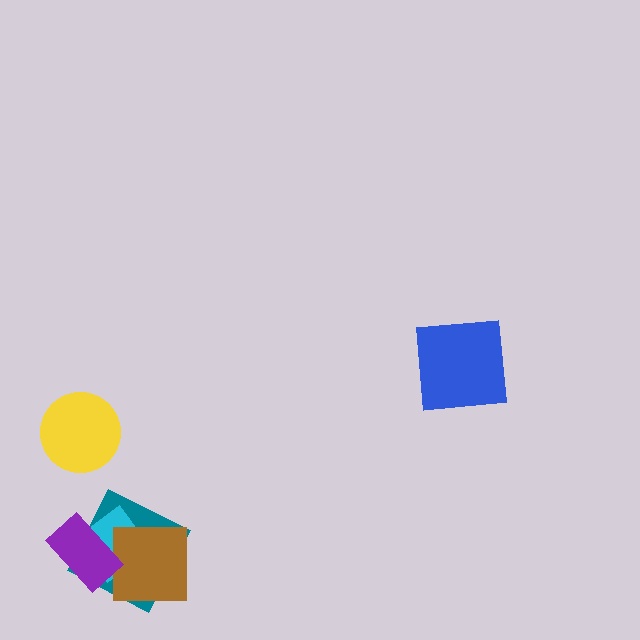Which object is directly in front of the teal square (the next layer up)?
The cyan diamond is directly in front of the teal square.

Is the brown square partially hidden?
No, no other shape covers it.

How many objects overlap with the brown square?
2 objects overlap with the brown square.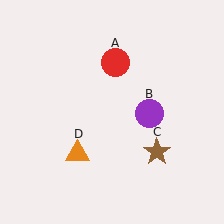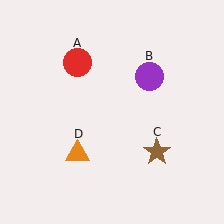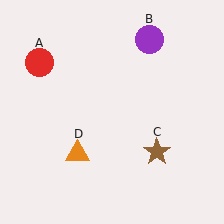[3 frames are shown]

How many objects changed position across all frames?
2 objects changed position: red circle (object A), purple circle (object B).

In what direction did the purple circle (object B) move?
The purple circle (object B) moved up.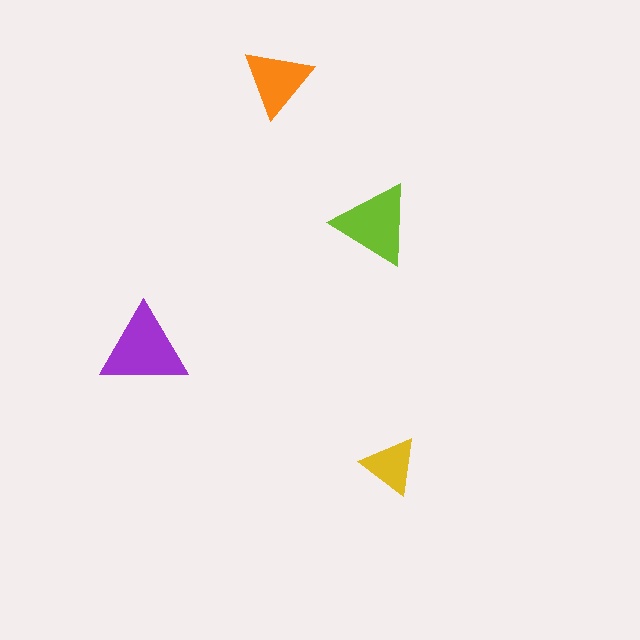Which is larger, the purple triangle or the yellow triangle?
The purple one.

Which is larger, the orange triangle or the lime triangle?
The lime one.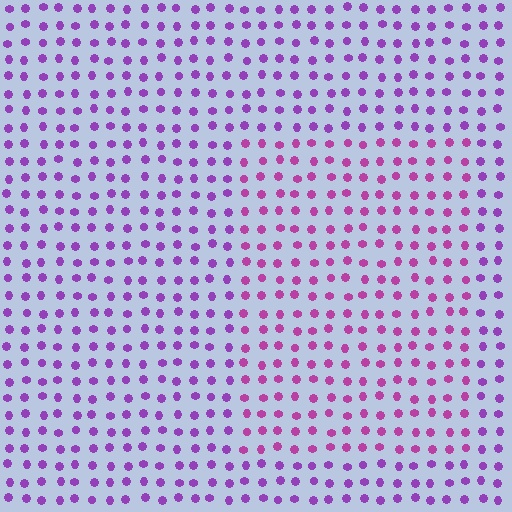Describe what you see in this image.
The image is filled with small purple elements in a uniform arrangement. A rectangle-shaped region is visible where the elements are tinted to a slightly different hue, forming a subtle color boundary.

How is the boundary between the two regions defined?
The boundary is defined purely by a slight shift in hue (about 30 degrees). Spacing, size, and orientation are identical on both sides.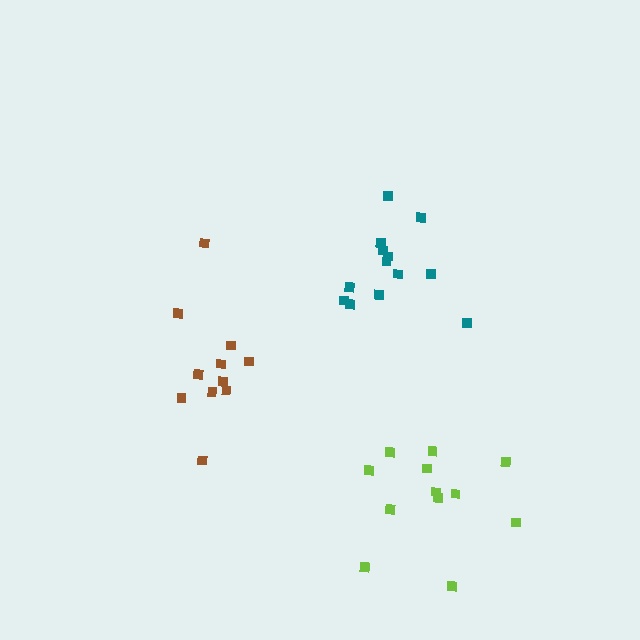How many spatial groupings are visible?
There are 3 spatial groupings.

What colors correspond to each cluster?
The clusters are colored: teal, lime, brown.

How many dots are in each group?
Group 1: 13 dots, Group 2: 12 dots, Group 3: 11 dots (36 total).